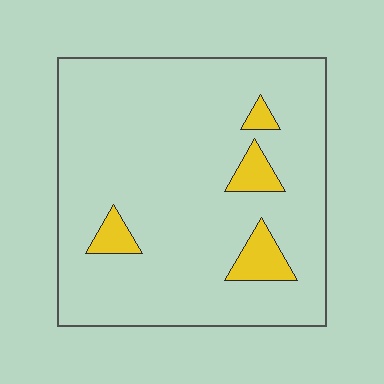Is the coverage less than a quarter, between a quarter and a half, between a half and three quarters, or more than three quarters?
Less than a quarter.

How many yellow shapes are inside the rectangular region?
4.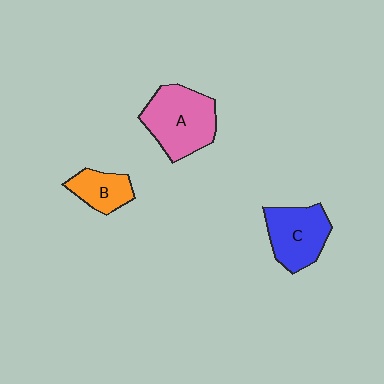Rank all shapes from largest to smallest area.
From largest to smallest: A (pink), C (blue), B (orange).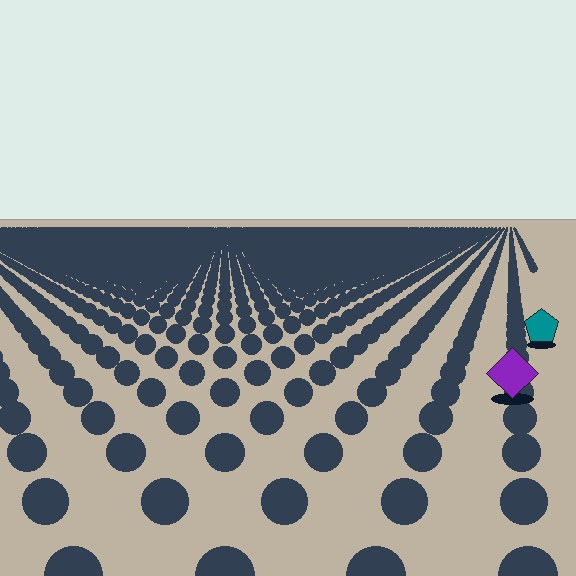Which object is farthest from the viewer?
The teal pentagon is farthest from the viewer. It appears smaller and the ground texture around it is denser.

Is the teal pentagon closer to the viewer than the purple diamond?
No. The purple diamond is closer — you can tell from the texture gradient: the ground texture is coarser near it.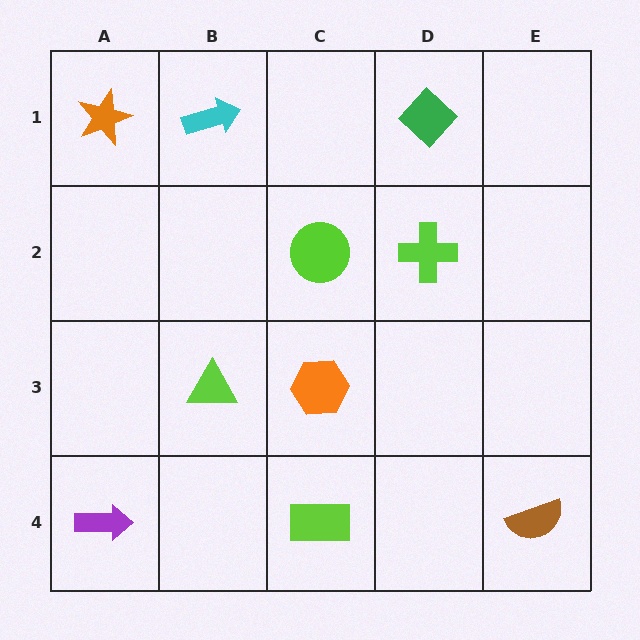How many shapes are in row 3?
2 shapes.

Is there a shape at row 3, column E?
No, that cell is empty.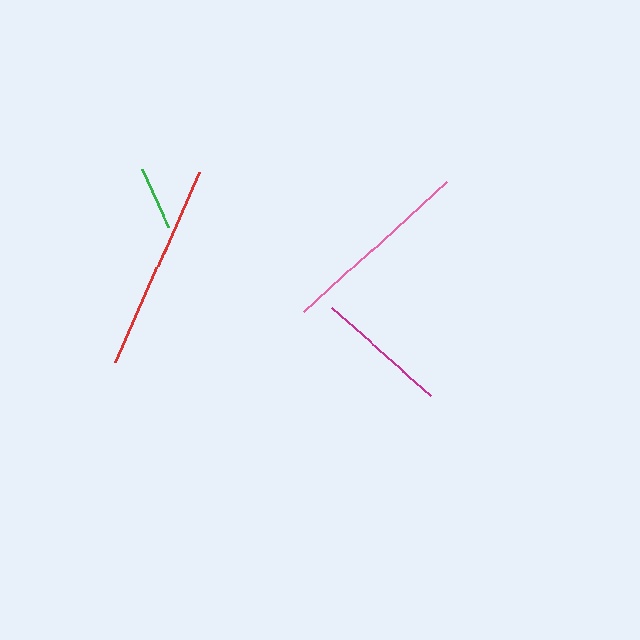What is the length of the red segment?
The red segment is approximately 208 pixels long.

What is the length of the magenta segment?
The magenta segment is approximately 132 pixels long.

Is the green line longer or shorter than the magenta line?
The magenta line is longer than the green line.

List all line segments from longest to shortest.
From longest to shortest: red, pink, magenta, green.